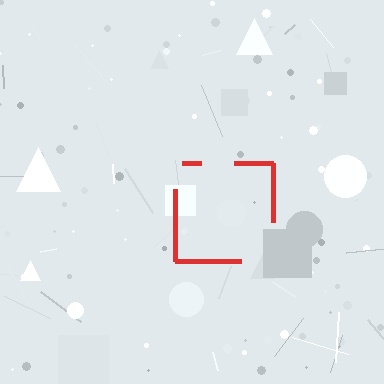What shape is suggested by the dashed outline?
The dashed outline suggests a square.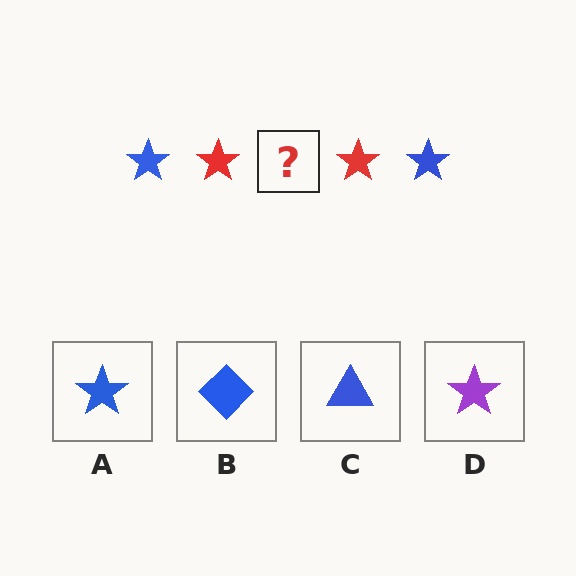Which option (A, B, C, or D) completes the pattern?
A.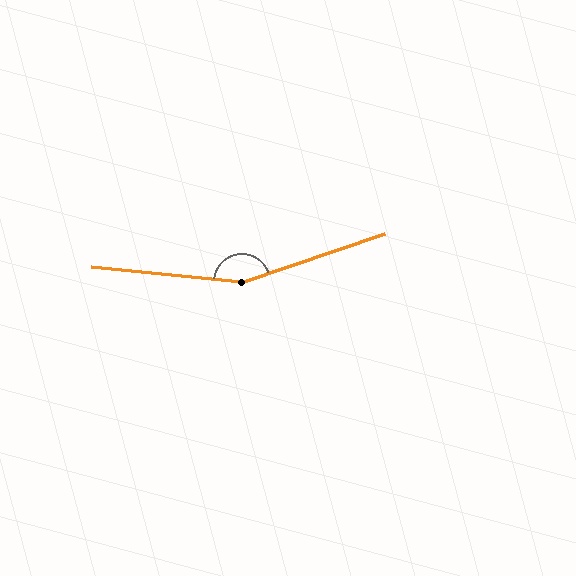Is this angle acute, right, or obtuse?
It is obtuse.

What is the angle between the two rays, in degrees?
Approximately 156 degrees.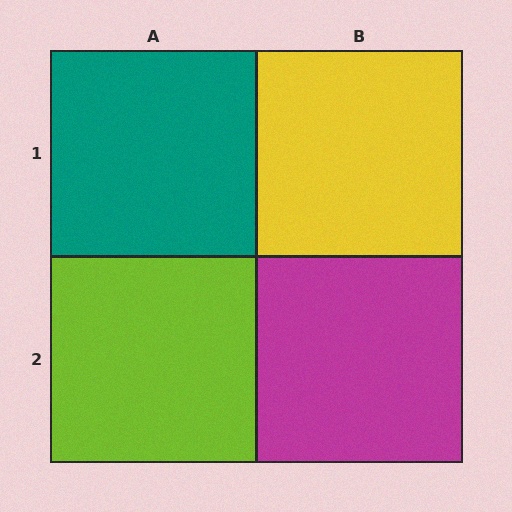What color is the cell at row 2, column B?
Magenta.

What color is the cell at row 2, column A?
Lime.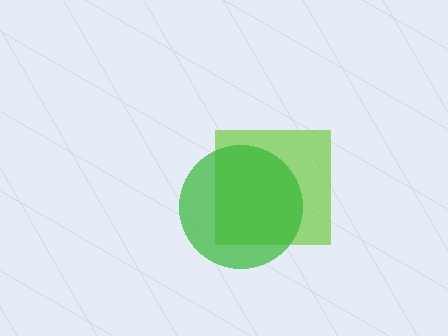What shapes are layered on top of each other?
The layered shapes are: a lime square, a green circle.